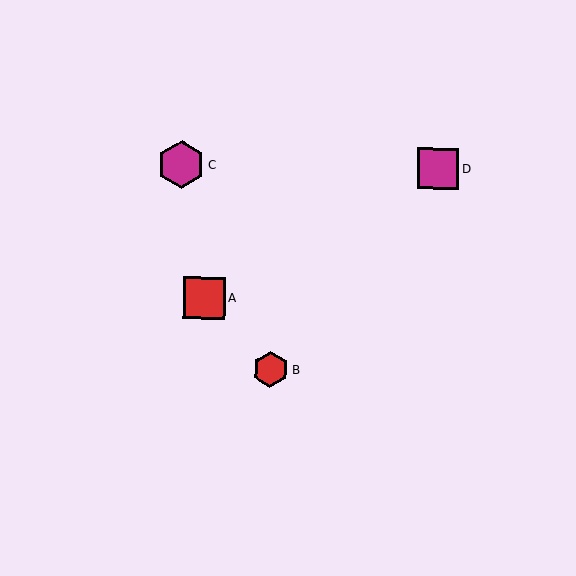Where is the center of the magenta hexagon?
The center of the magenta hexagon is at (181, 165).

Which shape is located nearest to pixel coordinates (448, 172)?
The magenta square (labeled D) at (438, 168) is nearest to that location.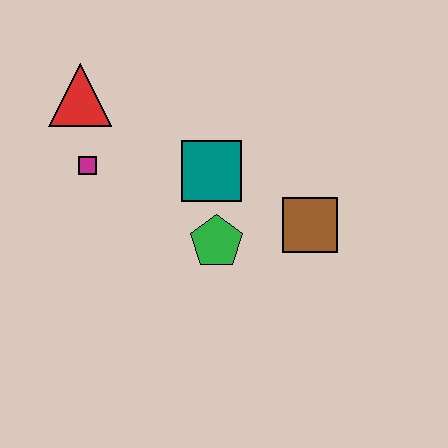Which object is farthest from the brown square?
The red triangle is farthest from the brown square.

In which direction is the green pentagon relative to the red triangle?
The green pentagon is below the red triangle.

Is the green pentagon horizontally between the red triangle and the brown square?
Yes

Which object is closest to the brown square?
The green pentagon is closest to the brown square.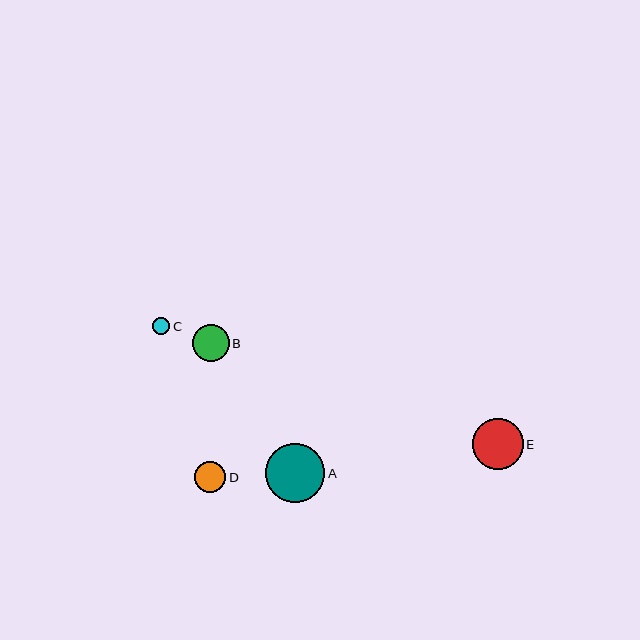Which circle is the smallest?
Circle C is the smallest with a size of approximately 17 pixels.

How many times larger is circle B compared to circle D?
Circle B is approximately 1.2 times the size of circle D.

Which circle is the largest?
Circle A is the largest with a size of approximately 59 pixels.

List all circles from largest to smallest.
From largest to smallest: A, E, B, D, C.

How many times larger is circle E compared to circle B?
Circle E is approximately 1.4 times the size of circle B.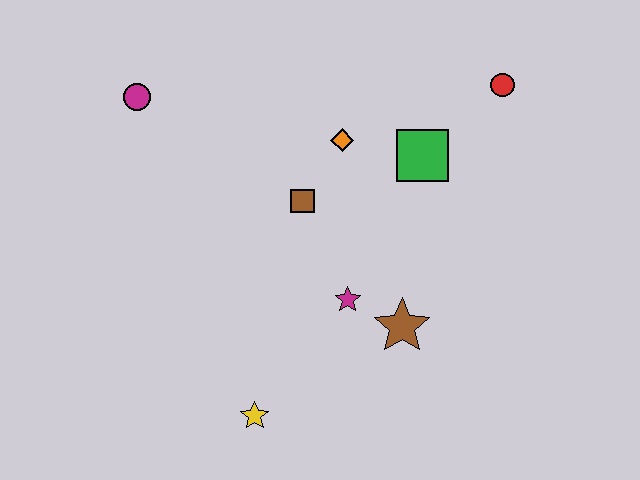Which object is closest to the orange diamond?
The brown square is closest to the orange diamond.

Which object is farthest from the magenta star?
The magenta circle is farthest from the magenta star.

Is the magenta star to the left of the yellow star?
No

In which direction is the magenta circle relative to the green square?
The magenta circle is to the left of the green square.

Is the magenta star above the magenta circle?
No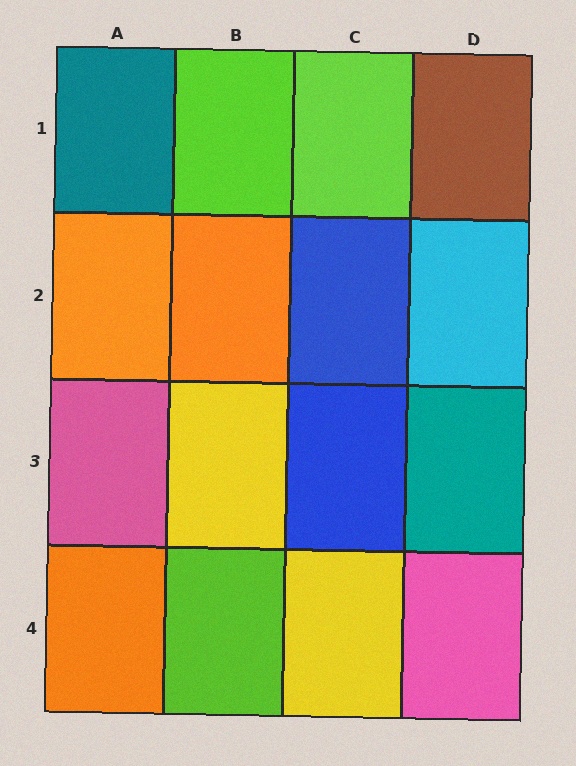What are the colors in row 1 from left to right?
Teal, lime, lime, brown.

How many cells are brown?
1 cell is brown.